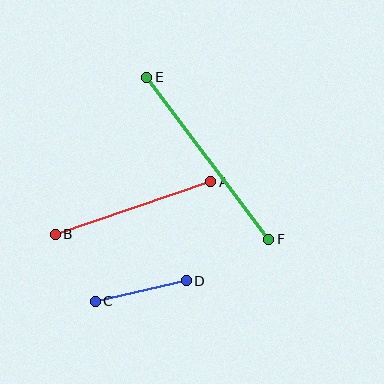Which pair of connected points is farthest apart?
Points E and F are farthest apart.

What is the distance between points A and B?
The distance is approximately 164 pixels.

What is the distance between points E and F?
The distance is approximately 203 pixels.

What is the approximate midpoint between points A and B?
The midpoint is at approximately (133, 208) pixels.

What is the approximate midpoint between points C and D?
The midpoint is at approximately (141, 291) pixels.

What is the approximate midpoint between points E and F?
The midpoint is at approximately (208, 158) pixels.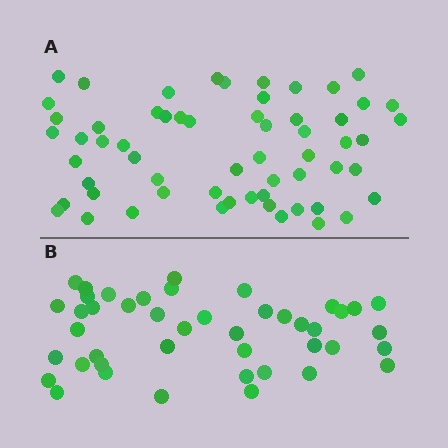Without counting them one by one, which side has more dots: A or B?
Region A (the top region) has more dots.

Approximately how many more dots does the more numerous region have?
Region A has approximately 15 more dots than region B.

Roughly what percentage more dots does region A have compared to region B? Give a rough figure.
About 35% more.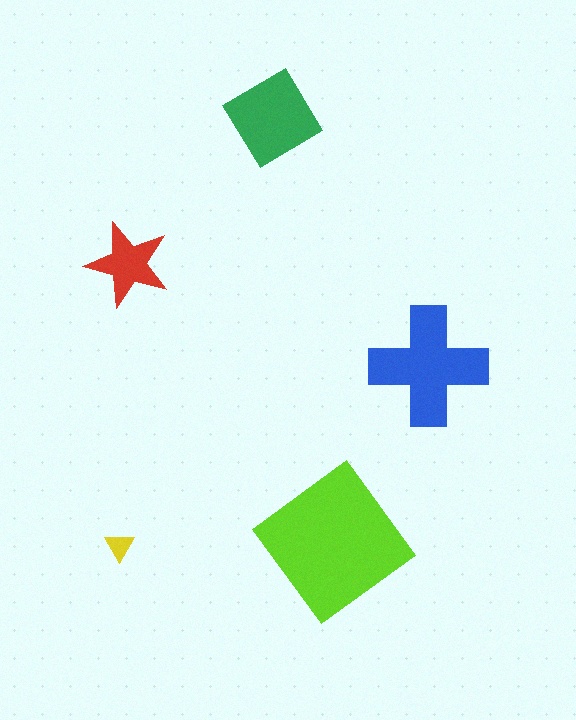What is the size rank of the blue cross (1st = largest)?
2nd.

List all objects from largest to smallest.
The lime diamond, the blue cross, the green diamond, the red star, the yellow triangle.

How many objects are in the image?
There are 5 objects in the image.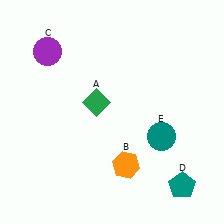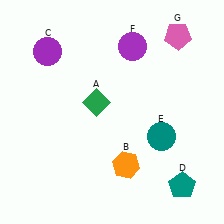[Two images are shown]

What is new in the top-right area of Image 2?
A pink pentagon (G) was added in the top-right area of Image 2.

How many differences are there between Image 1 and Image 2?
There are 2 differences between the two images.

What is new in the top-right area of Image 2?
A purple circle (F) was added in the top-right area of Image 2.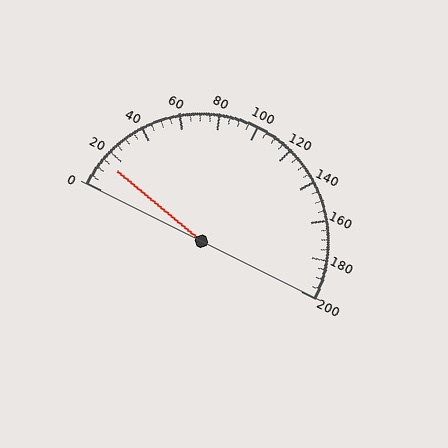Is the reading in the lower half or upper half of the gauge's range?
The reading is in the lower half of the range (0 to 200).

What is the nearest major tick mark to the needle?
The nearest major tick mark is 20.